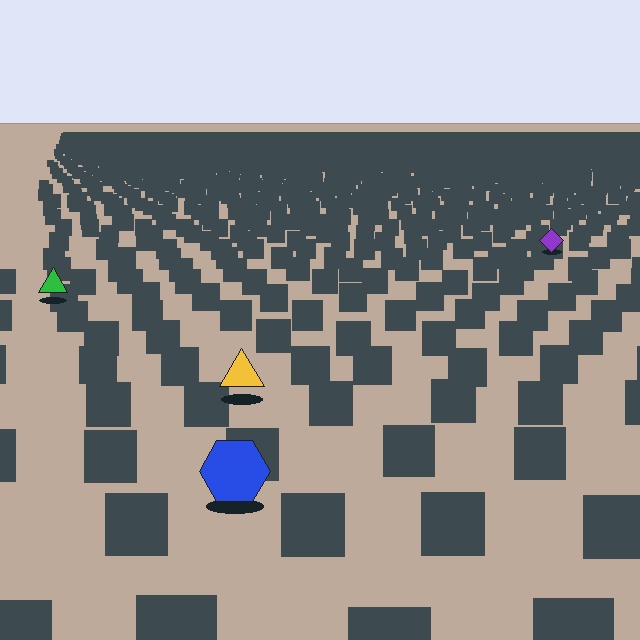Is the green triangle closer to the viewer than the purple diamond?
Yes. The green triangle is closer — you can tell from the texture gradient: the ground texture is coarser near it.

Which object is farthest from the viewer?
The purple diamond is farthest from the viewer. It appears smaller and the ground texture around it is denser.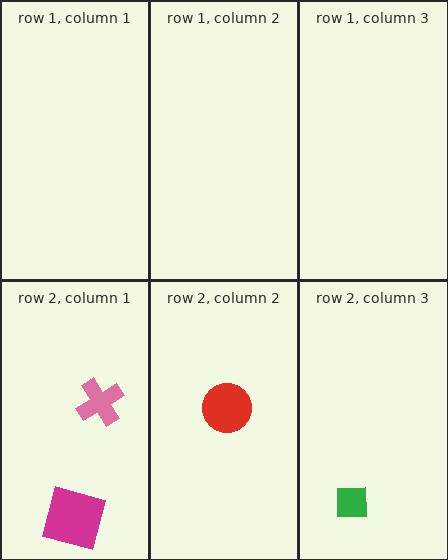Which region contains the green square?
The row 2, column 3 region.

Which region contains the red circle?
The row 2, column 2 region.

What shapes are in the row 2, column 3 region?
The green square.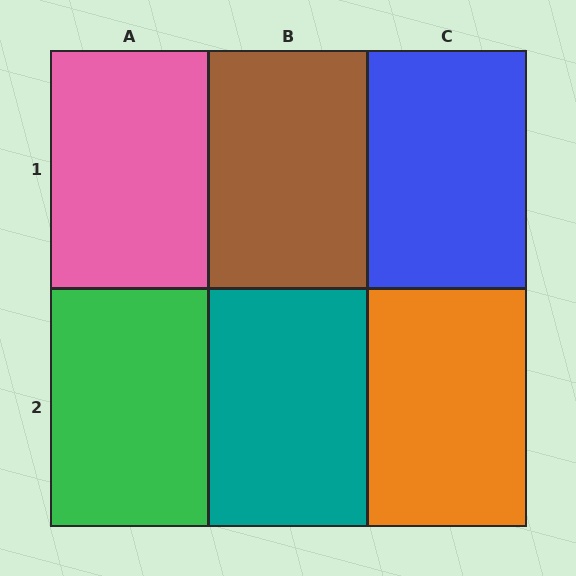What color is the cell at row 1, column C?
Blue.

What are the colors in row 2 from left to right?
Green, teal, orange.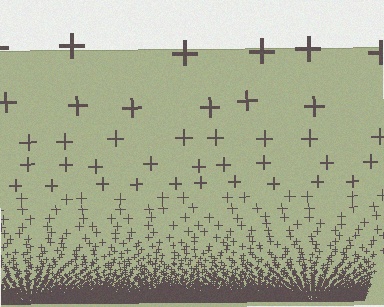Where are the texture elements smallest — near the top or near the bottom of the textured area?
Near the bottom.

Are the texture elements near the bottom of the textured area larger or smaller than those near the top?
Smaller. The gradient is inverted — elements near the bottom are smaller and denser.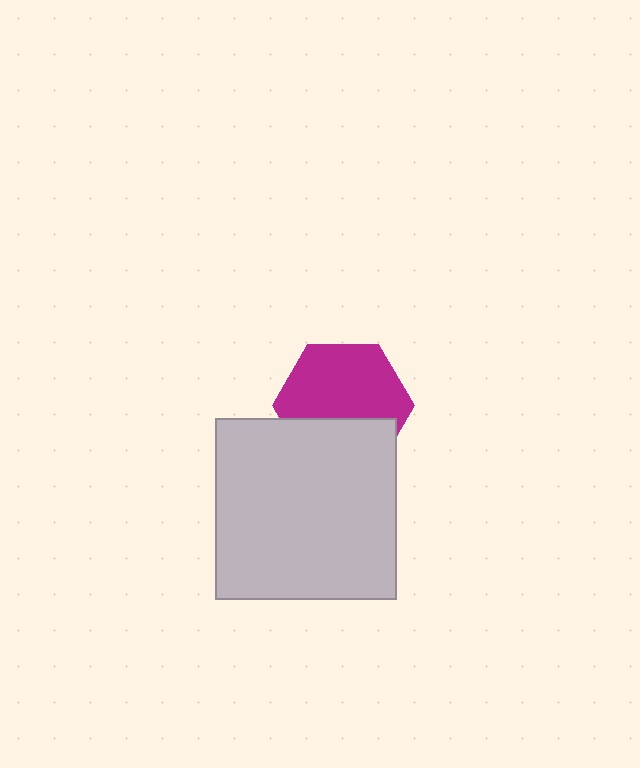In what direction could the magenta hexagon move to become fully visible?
The magenta hexagon could move up. That would shift it out from behind the light gray square entirely.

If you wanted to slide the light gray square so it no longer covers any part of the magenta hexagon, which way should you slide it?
Slide it down — that is the most direct way to separate the two shapes.